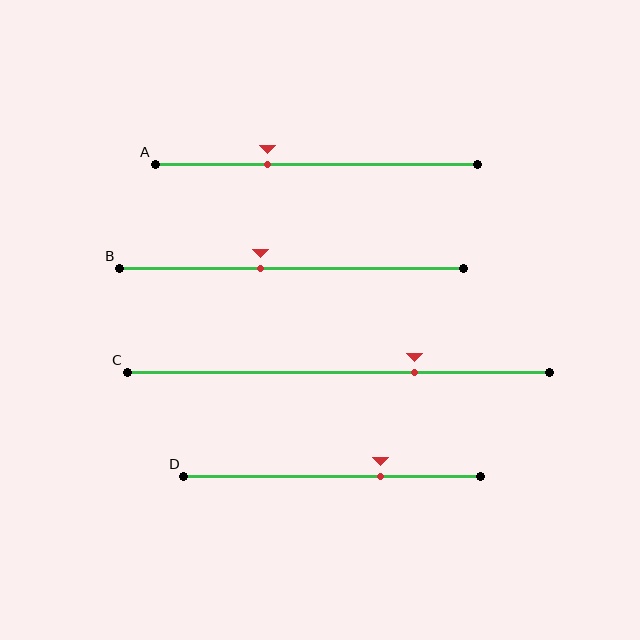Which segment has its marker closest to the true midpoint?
Segment B has its marker closest to the true midpoint.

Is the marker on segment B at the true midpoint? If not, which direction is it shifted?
No, the marker on segment B is shifted to the left by about 9% of the segment length.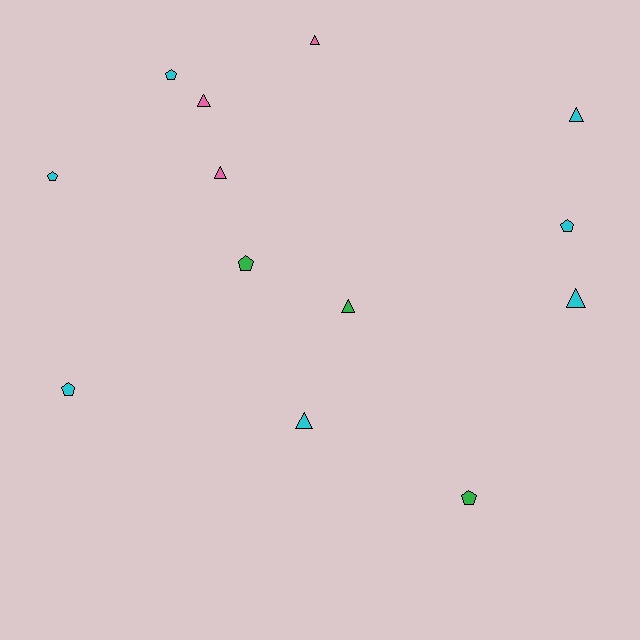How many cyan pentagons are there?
There are 4 cyan pentagons.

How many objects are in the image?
There are 13 objects.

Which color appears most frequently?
Cyan, with 7 objects.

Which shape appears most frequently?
Triangle, with 7 objects.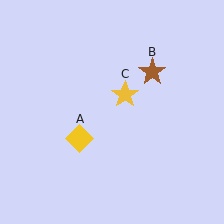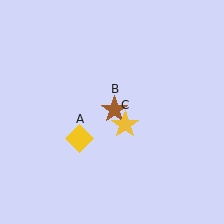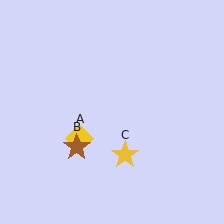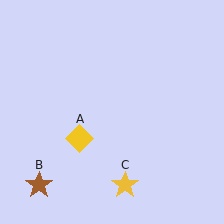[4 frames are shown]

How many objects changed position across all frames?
2 objects changed position: brown star (object B), yellow star (object C).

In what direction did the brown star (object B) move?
The brown star (object B) moved down and to the left.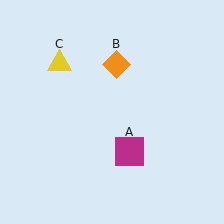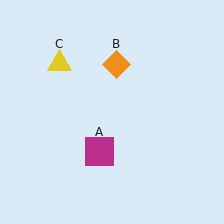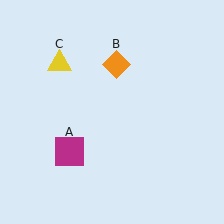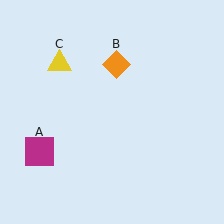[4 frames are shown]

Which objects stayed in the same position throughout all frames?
Orange diamond (object B) and yellow triangle (object C) remained stationary.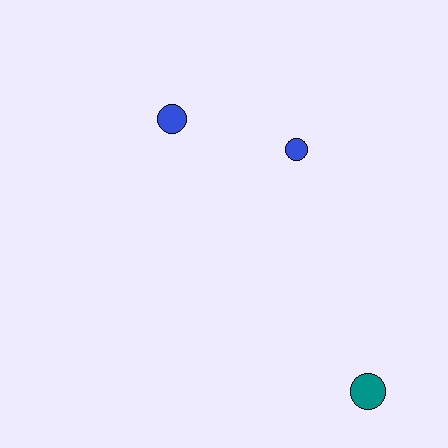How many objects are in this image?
There are 3 objects.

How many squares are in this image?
There are no squares.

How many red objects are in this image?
There are no red objects.